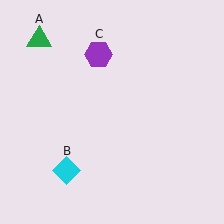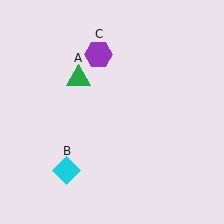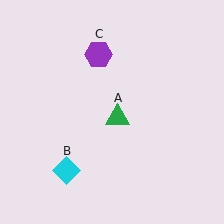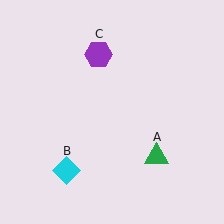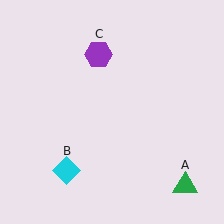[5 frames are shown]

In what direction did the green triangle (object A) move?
The green triangle (object A) moved down and to the right.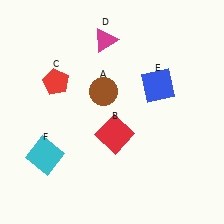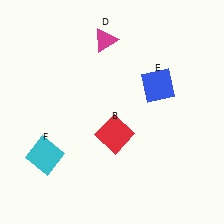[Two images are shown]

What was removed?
The red pentagon (C), the brown circle (A) were removed in Image 2.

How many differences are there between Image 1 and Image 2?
There are 2 differences between the two images.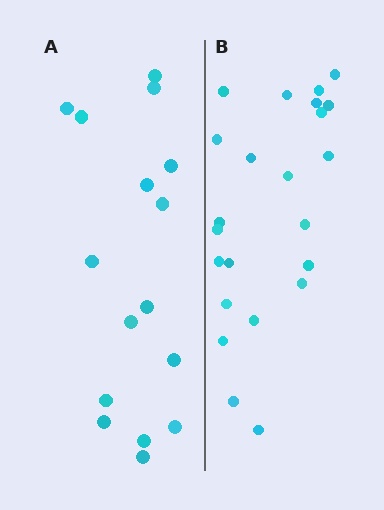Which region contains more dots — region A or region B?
Region B (the right region) has more dots.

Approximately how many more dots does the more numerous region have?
Region B has roughly 8 or so more dots than region A.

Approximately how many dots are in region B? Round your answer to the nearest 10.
About 20 dots. (The exact count is 23, which rounds to 20.)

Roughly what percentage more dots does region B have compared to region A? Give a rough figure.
About 45% more.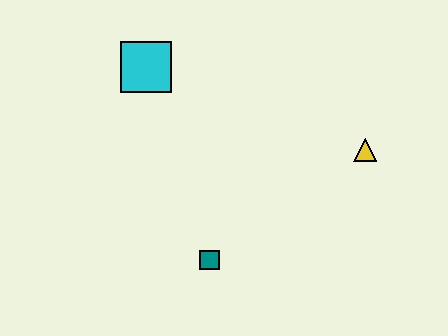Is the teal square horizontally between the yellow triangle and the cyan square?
Yes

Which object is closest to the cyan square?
The teal square is closest to the cyan square.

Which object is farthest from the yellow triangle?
The cyan square is farthest from the yellow triangle.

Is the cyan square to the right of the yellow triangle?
No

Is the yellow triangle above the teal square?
Yes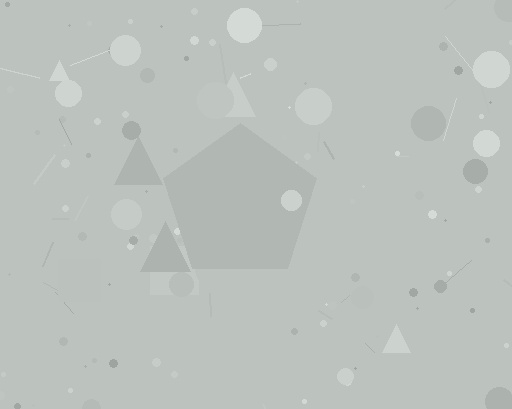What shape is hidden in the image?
A pentagon is hidden in the image.